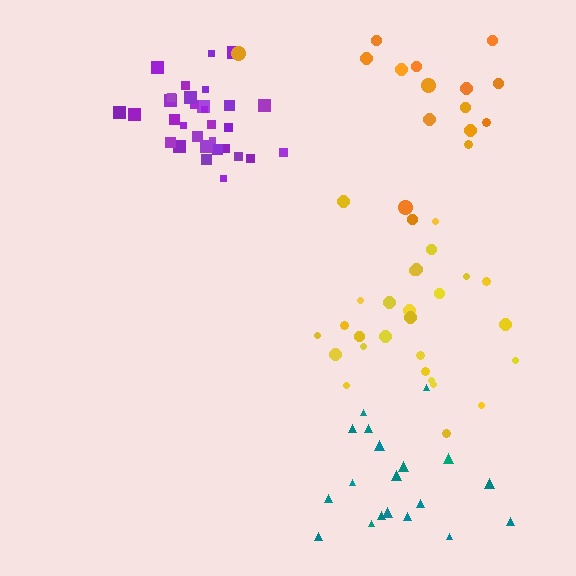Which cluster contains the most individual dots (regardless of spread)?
Purple (31).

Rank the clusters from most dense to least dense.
purple, yellow, orange, teal.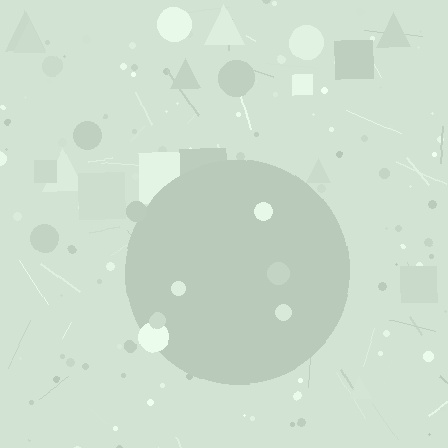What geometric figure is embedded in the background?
A circle is embedded in the background.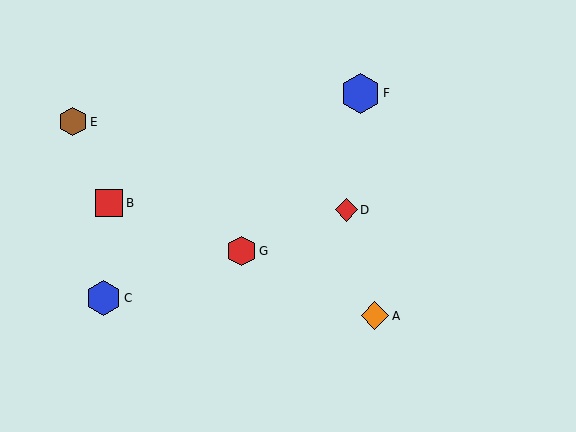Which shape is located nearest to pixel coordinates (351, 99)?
The blue hexagon (labeled F) at (360, 93) is nearest to that location.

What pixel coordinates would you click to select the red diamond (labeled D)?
Click at (346, 210) to select the red diamond D.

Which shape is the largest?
The blue hexagon (labeled F) is the largest.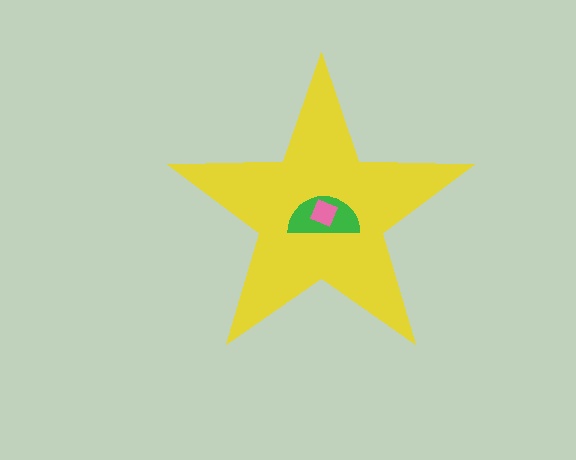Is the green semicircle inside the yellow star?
Yes.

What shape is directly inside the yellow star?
The green semicircle.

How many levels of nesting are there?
3.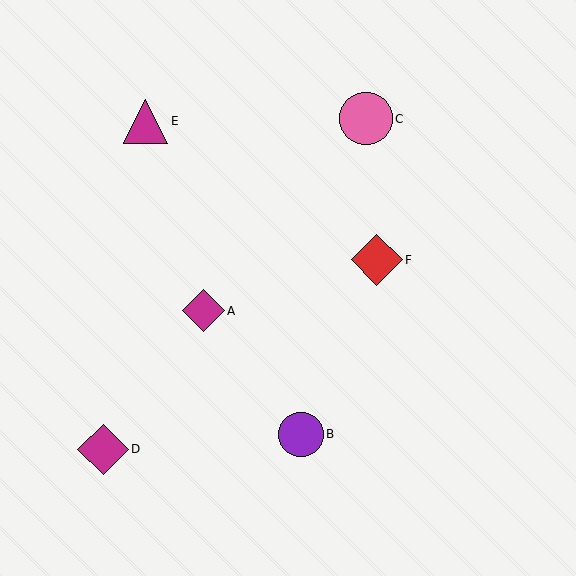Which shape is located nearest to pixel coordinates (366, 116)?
The pink circle (labeled C) at (366, 119) is nearest to that location.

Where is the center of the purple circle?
The center of the purple circle is at (301, 434).